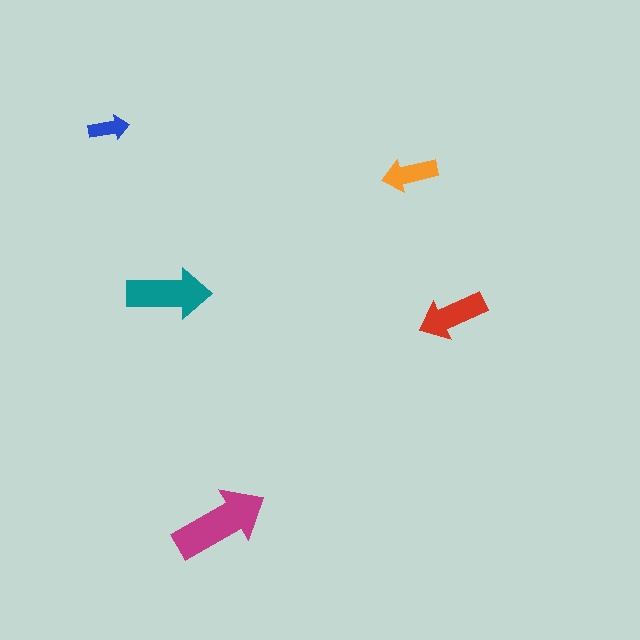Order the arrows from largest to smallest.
the magenta one, the teal one, the red one, the orange one, the blue one.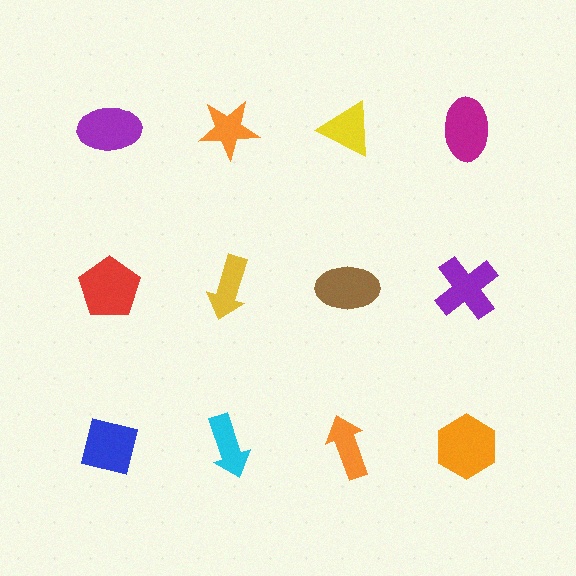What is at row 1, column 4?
A magenta ellipse.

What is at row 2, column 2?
A yellow arrow.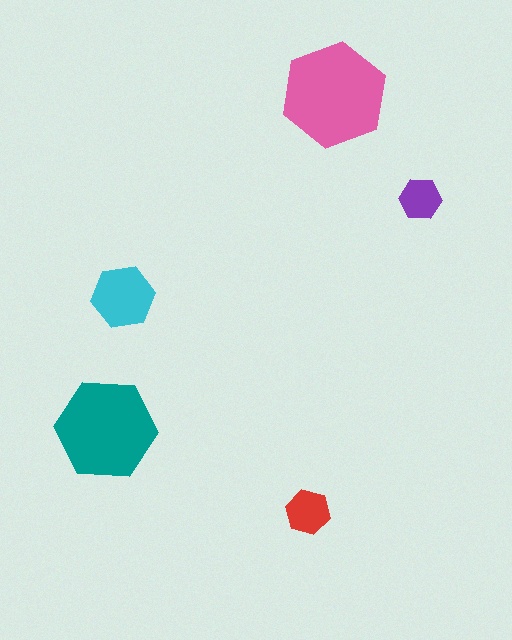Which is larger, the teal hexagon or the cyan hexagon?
The teal one.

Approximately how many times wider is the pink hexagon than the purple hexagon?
About 2.5 times wider.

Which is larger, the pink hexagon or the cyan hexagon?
The pink one.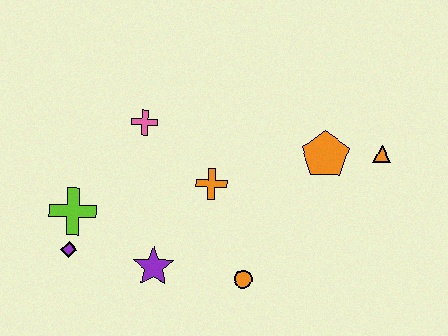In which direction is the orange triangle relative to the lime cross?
The orange triangle is to the right of the lime cross.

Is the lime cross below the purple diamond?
No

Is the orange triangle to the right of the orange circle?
Yes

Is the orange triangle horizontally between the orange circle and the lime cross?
No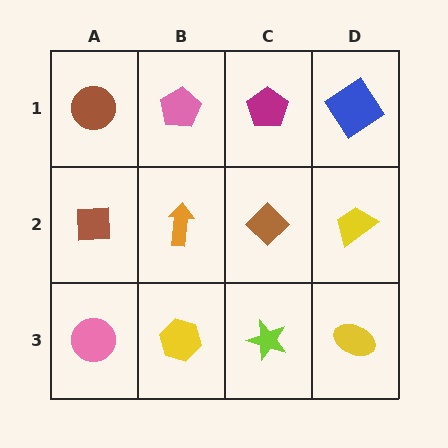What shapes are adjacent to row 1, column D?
A yellow trapezoid (row 2, column D), a magenta pentagon (row 1, column C).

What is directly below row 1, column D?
A yellow trapezoid.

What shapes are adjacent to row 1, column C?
A brown diamond (row 2, column C), a pink pentagon (row 1, column B), a blue diamond (row 1, column D).